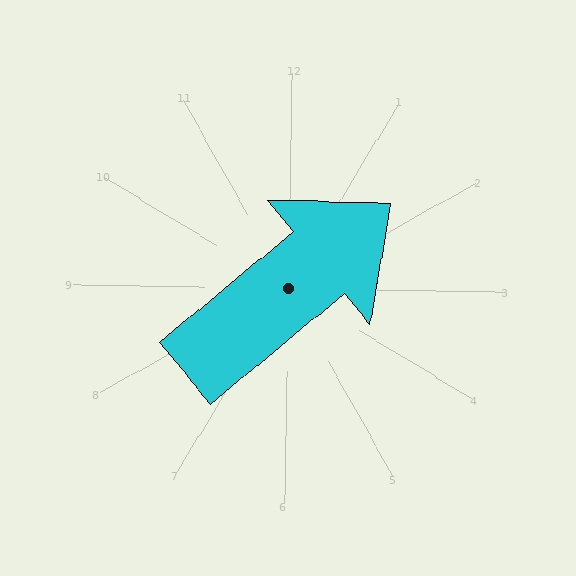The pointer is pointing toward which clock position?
Roughly 2 o'clock.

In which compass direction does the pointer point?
Northeast.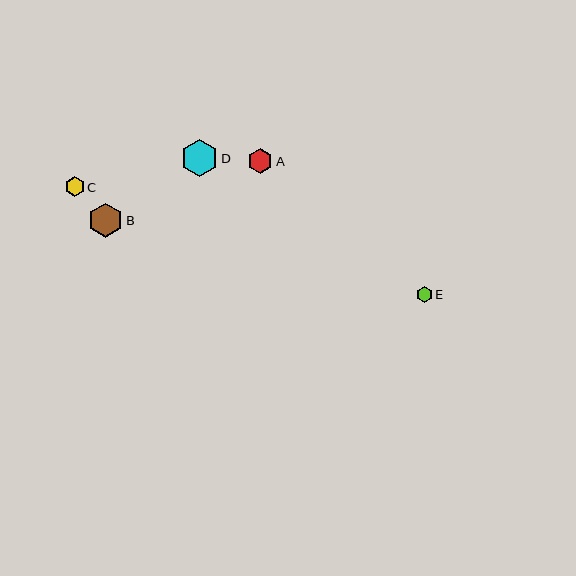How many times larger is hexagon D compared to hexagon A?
Hexagon D is approximately 1.5 times the size of hexagon A.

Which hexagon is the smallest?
Hexagon E is the smallest with a size of approximately 16 pixels.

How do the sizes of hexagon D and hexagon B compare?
Hexagon D and hexagon B are approximately the same size.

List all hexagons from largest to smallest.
From largest to smallest: D, B, A, C, E.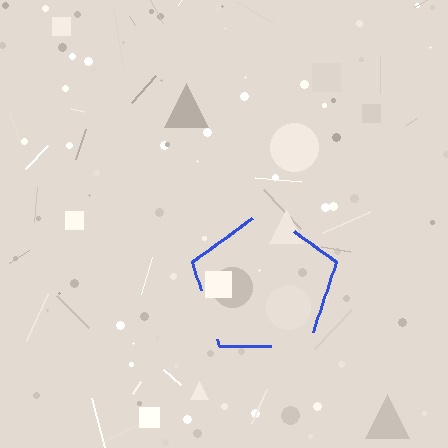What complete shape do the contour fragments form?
The contour fragments form a pentagon.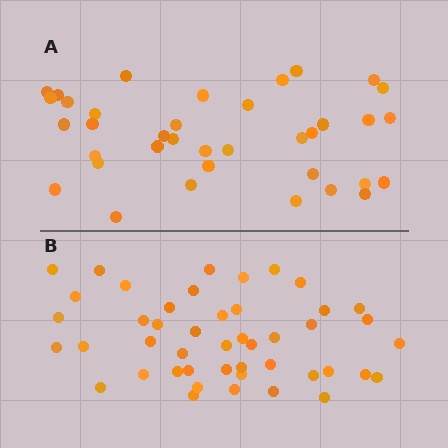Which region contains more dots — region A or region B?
Region B (the bottom region) has more dots.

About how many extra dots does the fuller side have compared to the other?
Region B has roughly 8 or so more dots than region A.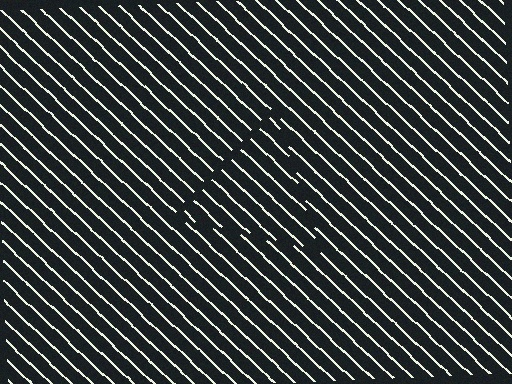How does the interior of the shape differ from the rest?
The interior of the shape contains the same grating, shifted by half a period — the contour is defined by the phase discontinuity where line-ends from the inner and outer gratings abut.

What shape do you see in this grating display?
An illusory triangle. The interior of the shape contains the same grating, shifted by half a period — the contour is defined by the phase discontinuity where line-ends from the inner and outer gratings abut.